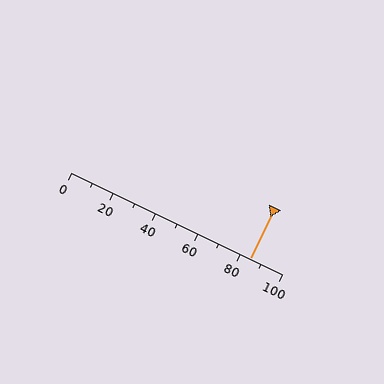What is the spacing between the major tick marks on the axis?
The major ticks are spaced 20 apart.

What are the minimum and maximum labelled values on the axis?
The axis runs from 0 to 100.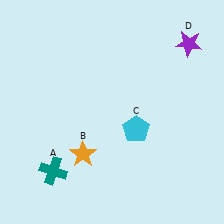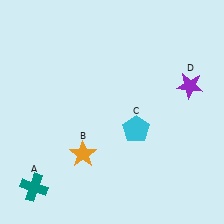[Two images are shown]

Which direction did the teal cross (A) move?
The teal cross (A) moved left.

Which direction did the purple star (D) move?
The purple star (D) moved down.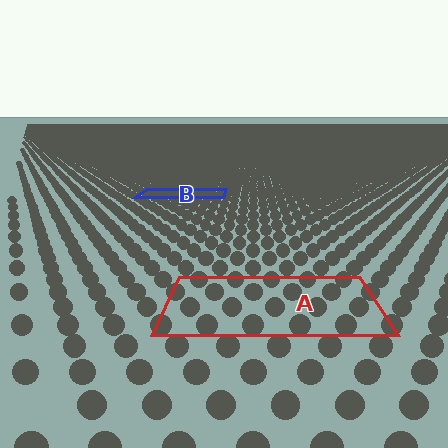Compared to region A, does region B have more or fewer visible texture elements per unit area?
Region B has more texture elements per unit area — they are packed more densely because it is farther away.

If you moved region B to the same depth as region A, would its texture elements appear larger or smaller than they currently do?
They would appear larger. At a closer depth, the same texture elements are projected at a bigger on-screen size.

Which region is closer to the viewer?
Region A is closer. The texture elements there are larger and more spread out.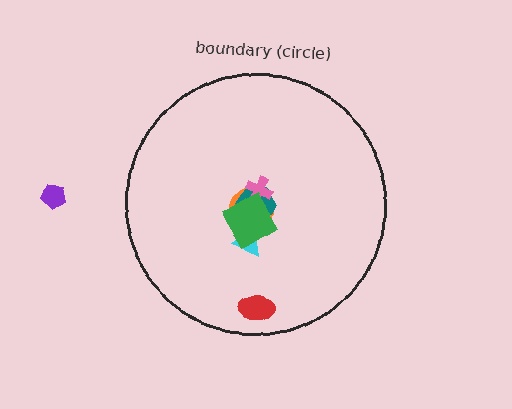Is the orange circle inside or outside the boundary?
Inside.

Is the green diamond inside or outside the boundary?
Inside.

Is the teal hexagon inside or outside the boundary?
Inside.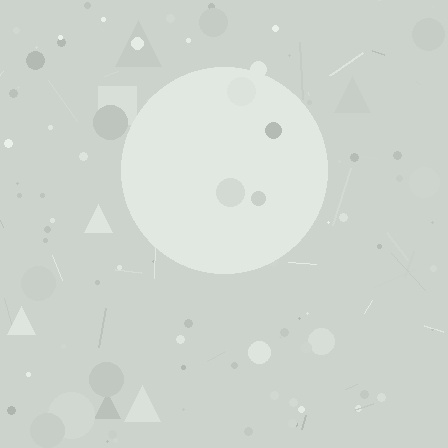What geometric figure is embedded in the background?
A circle is embedded in the background.